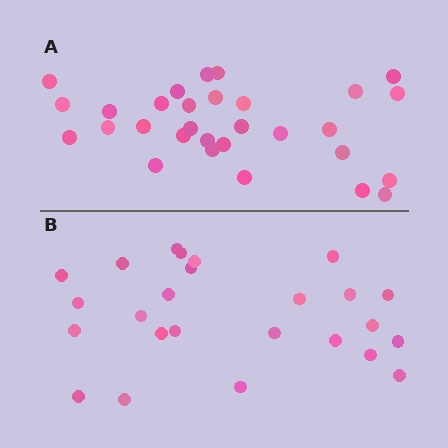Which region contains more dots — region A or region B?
Region A (the top region) has more dots.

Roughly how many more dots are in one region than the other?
Region A has about 5 more dots than region B.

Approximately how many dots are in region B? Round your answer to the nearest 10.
About 20 dots. (The exact count is 25, which rounds to 20.)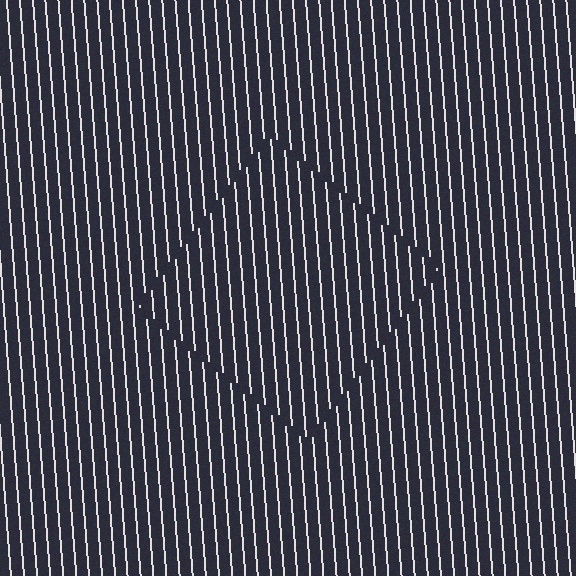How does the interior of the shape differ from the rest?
The interior of the shape contains the same grating, shifted by half a period — the contour is defined by the phase discontinuity where line-ends from the inner and outer gratings abut.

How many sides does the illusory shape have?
4 sides — the line-ends trace a square.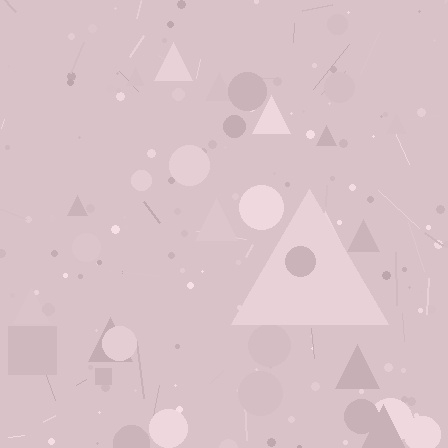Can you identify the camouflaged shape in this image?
The camouflaged shape is a triangle.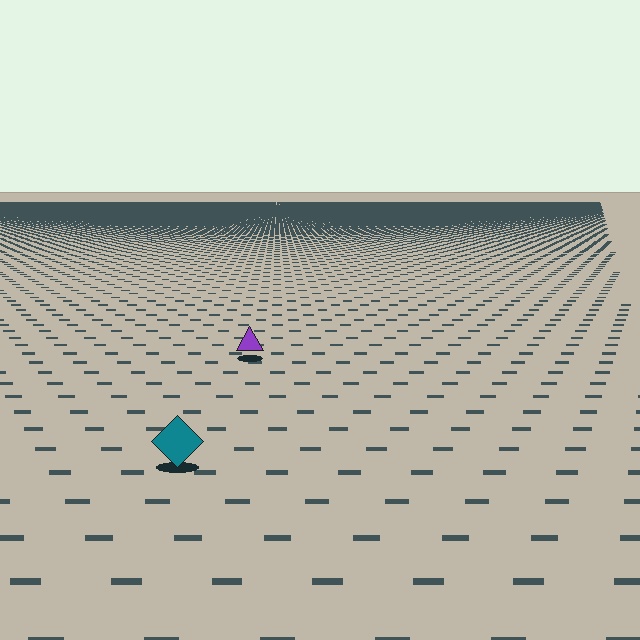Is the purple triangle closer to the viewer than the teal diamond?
No. The teal diamond is closer — you can tell from the texture gradient: the ground texture is coarser near it.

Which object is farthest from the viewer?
The purple triangle is farthest from the viewer. It appears smaller and the ground texture around it is denser.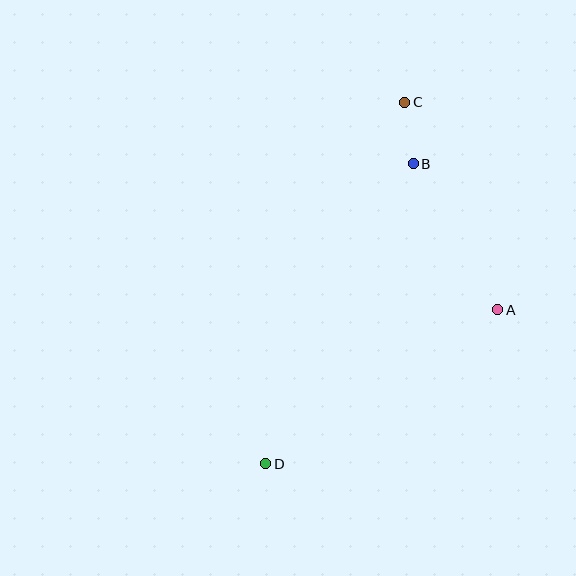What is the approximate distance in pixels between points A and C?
The distance between A and C is approximately 227 pixels.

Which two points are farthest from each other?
Points C and D are farthest from each other.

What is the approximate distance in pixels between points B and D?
The distance between B and D is approximately 335 pixels.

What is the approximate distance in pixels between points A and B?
The distance between A and B is approximately 169 pixels.